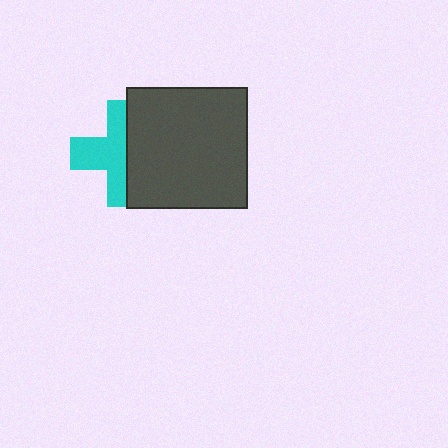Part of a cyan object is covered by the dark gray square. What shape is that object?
It is a cross.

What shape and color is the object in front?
The object in front is a dark gray square.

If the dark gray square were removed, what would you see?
You would see the complete cyan cross.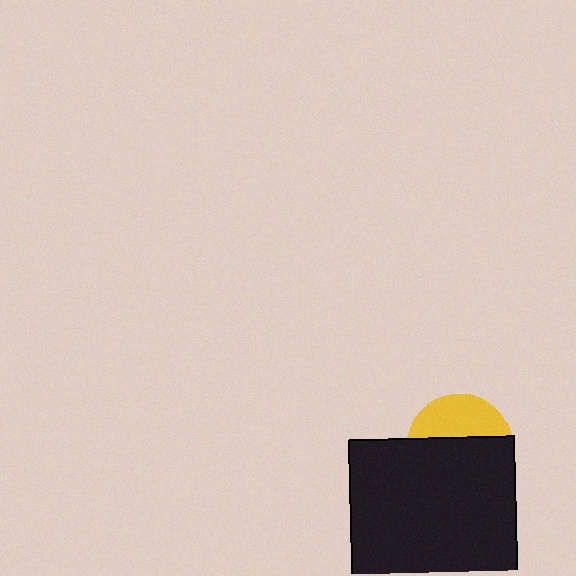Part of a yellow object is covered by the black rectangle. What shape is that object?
It is a circle.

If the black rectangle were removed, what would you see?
You would see the complete yellow circle.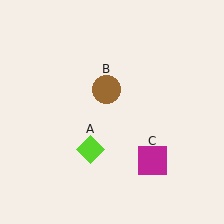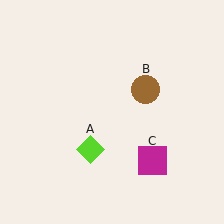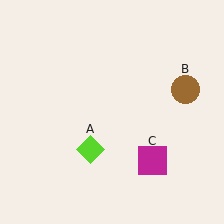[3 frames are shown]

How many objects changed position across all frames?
1 object changed position: brown circle (object B).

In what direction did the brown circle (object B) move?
The brown circle (object B) moved right.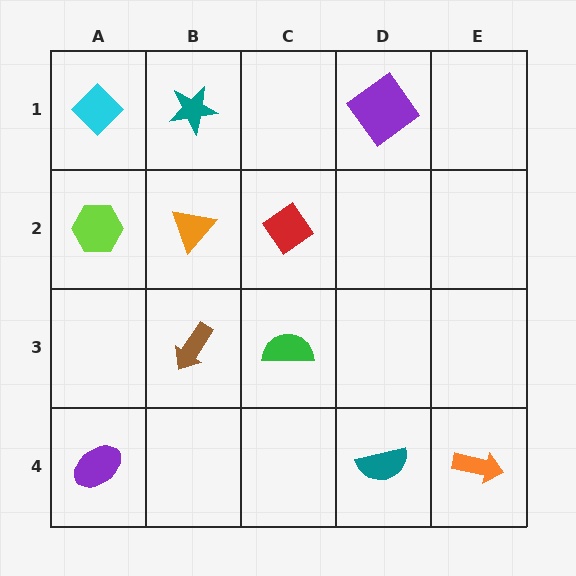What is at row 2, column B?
An orange triangle.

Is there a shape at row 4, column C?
No, that cell is empty.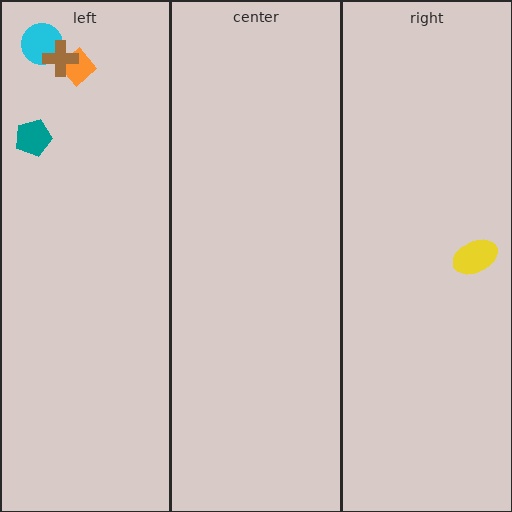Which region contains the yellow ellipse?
The right region.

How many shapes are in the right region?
1.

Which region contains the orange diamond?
The left region.